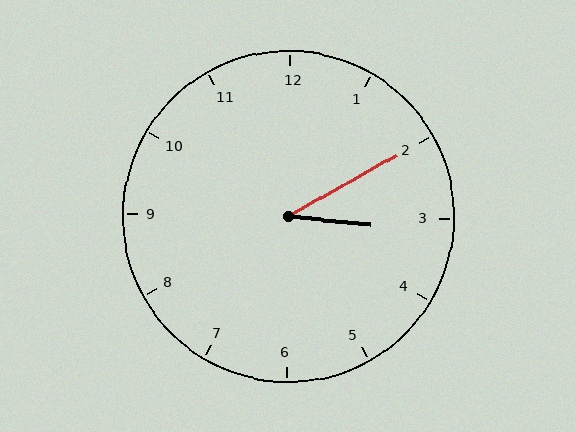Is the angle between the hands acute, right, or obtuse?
It is acute.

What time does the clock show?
3:10.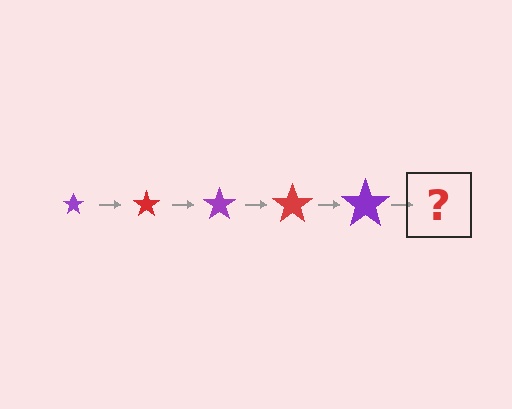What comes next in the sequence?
The next element should be a red star, larger than the previous one.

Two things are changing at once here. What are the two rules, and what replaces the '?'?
The two rules are that the star grows larger each step and the color cycles through purple and red. The '?' should be a red star, larger than the previous one.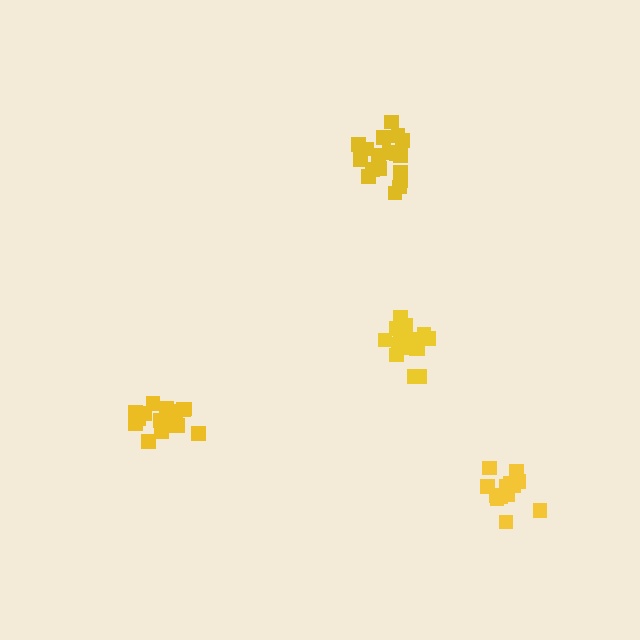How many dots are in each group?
Group 1: 19 dots, Group 2: 15 dots, Group 3: 13 dots, Group 4: 18 dots (65 total).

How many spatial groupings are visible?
There are 4 spatial groupings.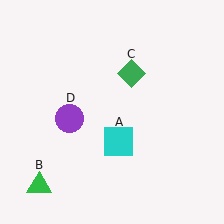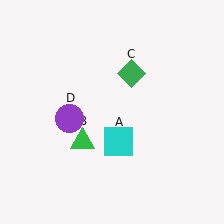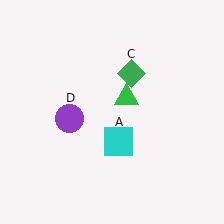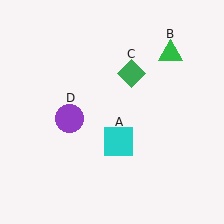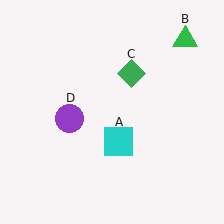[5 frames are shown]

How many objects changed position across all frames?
1 object changed position: green triangle (object B).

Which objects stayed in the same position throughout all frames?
Cyan square (object A) and green diamond (object C) and purple circle (object D) remained stationary.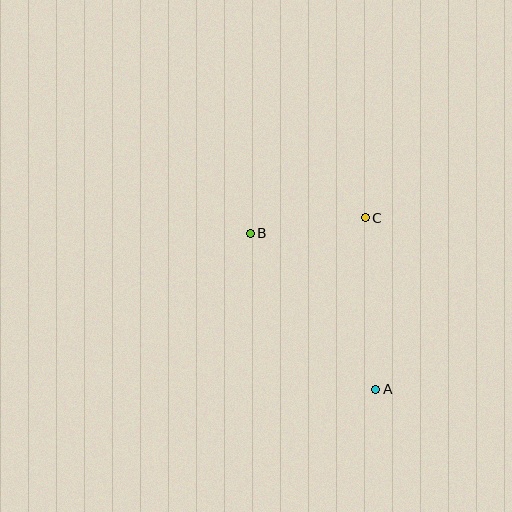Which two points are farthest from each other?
Points A and B are farthest from each other.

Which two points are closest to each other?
Points B and C are closest to each other.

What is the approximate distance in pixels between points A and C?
The distance between A and C is approximately 172 pixels.